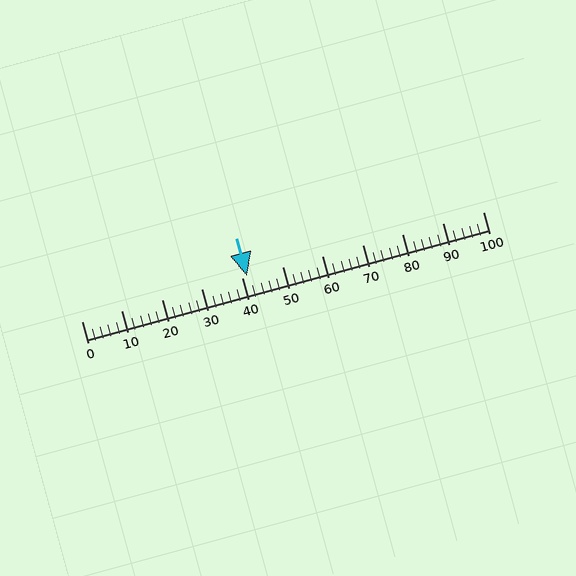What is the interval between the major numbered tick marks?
The major tick marks are spaced 10 units apart.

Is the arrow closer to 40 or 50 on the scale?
The arrow is closer to 40.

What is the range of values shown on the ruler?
The ruler shows values from 0 to 100.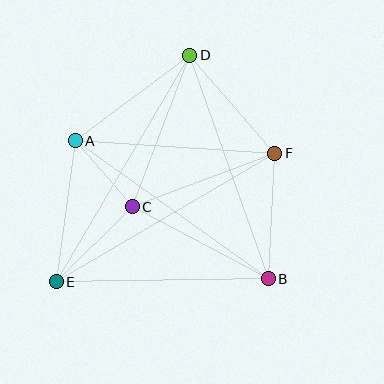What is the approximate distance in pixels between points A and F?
The distance between A and F is approximately 200 pixels.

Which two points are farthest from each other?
Points D and E are farthest from each other.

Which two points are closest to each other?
Points A and C are closest to each other.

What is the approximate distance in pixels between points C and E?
The distance between C and E is approximately 106 pixels.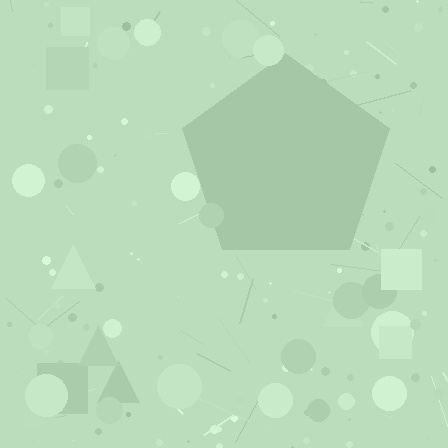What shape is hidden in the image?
A pentagon is hidden in the image.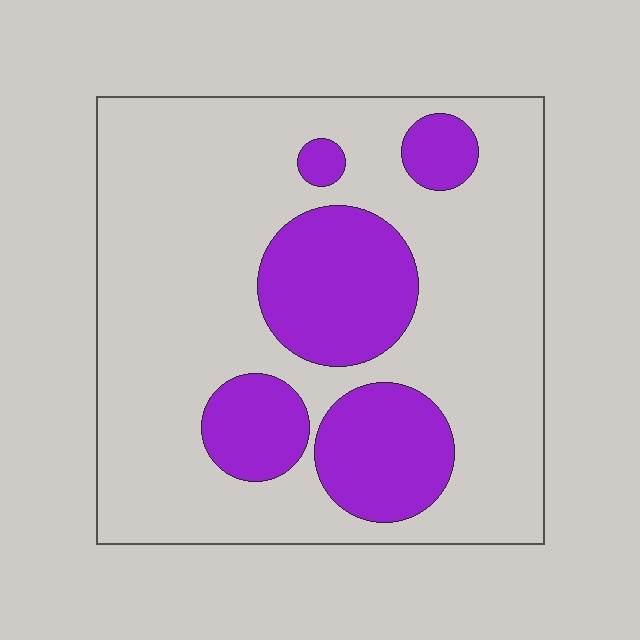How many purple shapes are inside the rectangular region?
5.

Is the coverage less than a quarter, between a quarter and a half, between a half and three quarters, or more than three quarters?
Between a quarter and a half.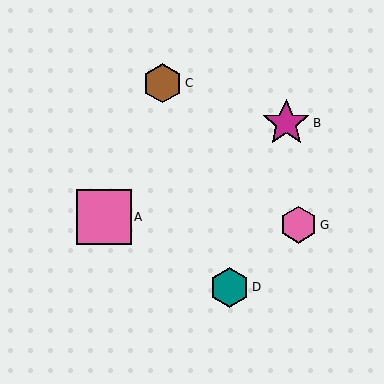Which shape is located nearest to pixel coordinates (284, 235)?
The pink hexagon (labeled G) at (298, 225) is nearest to that location.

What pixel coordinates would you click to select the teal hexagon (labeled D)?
Click at (230, 287) to select the teal hexagon D.